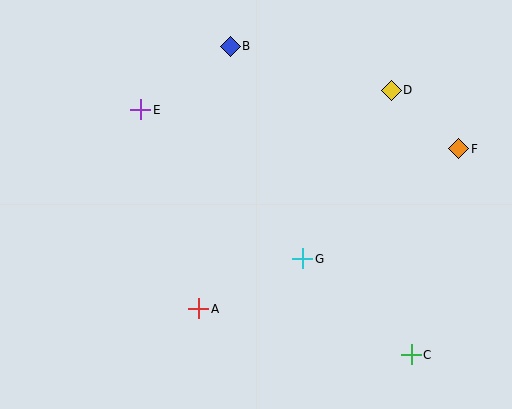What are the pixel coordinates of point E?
Point E is at (141, 110).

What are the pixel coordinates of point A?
Point A is at (199, 309).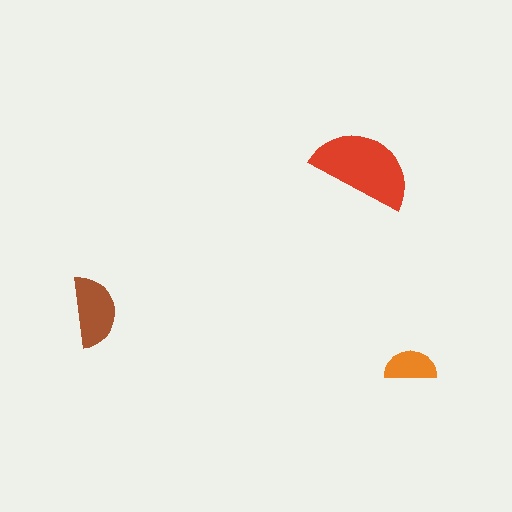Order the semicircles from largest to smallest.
the red one, the brown one, the orange one.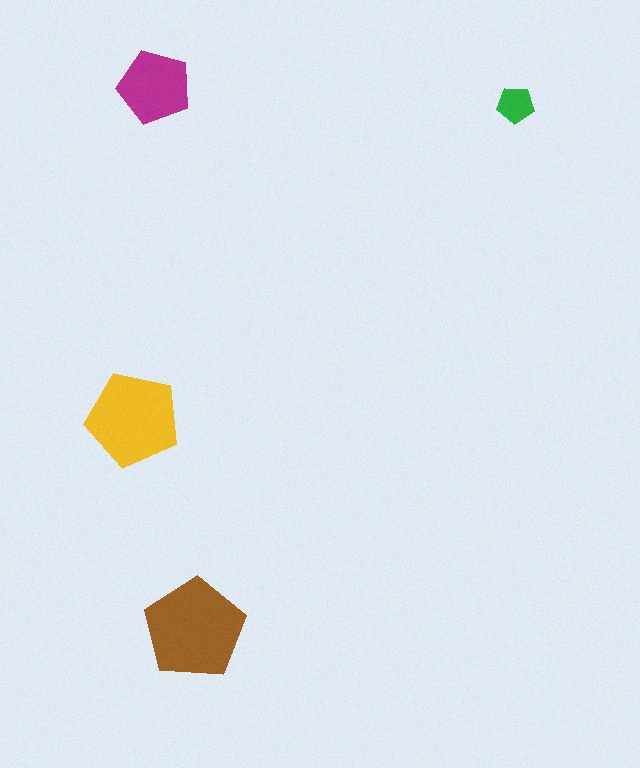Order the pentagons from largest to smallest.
the brown one, the yellow one, the magenta one, the green one.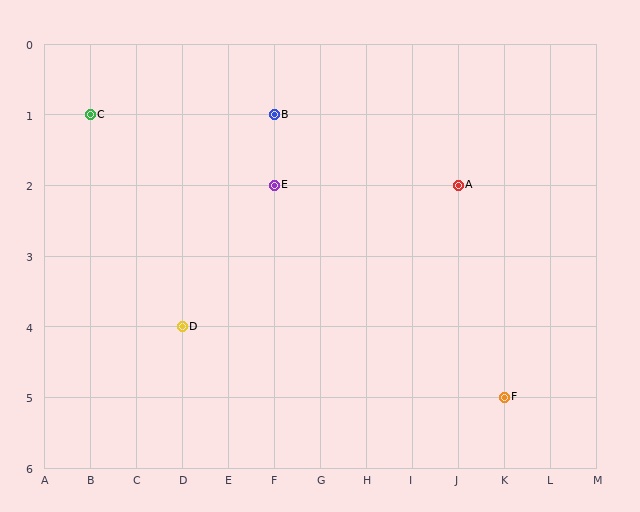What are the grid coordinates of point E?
Point E is at grid coordinates (F, 2).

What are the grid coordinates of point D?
Point D is at grid coordinates (D, 4).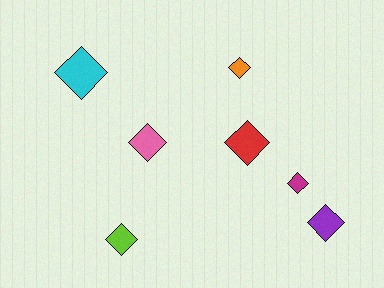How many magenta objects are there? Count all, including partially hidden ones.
There is 1 magenta object.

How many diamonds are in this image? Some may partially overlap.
There are 7 diamonds.